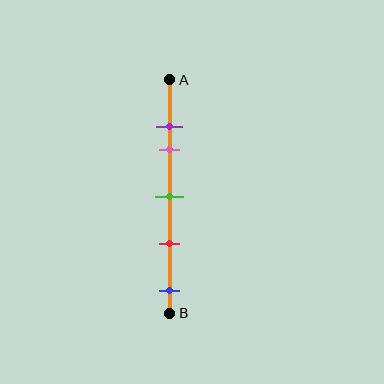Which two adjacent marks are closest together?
The purple and pink marks are the closest adjacent pair.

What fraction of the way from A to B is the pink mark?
The pink mark is approximately 30% (0.3) of the way from A to B.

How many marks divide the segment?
There are 5 marks dividing the segment.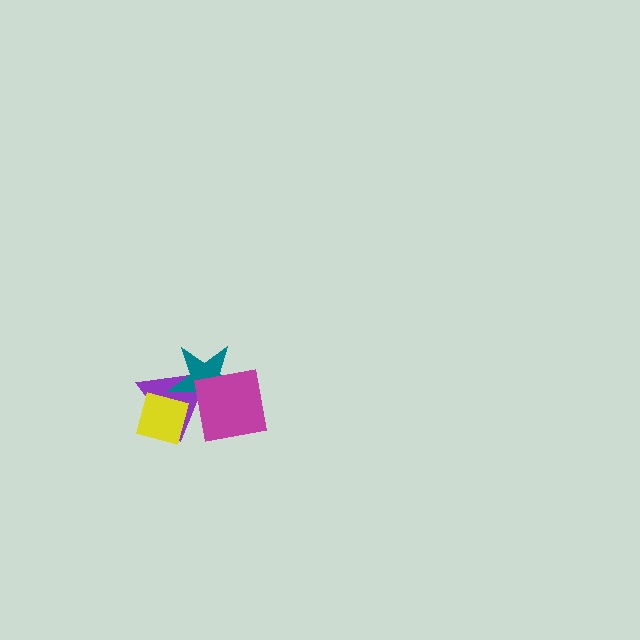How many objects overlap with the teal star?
3 objects overlap with the teal star.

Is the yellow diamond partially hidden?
No, no other shape covers it.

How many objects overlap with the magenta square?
2 objects overlap with the magenta square.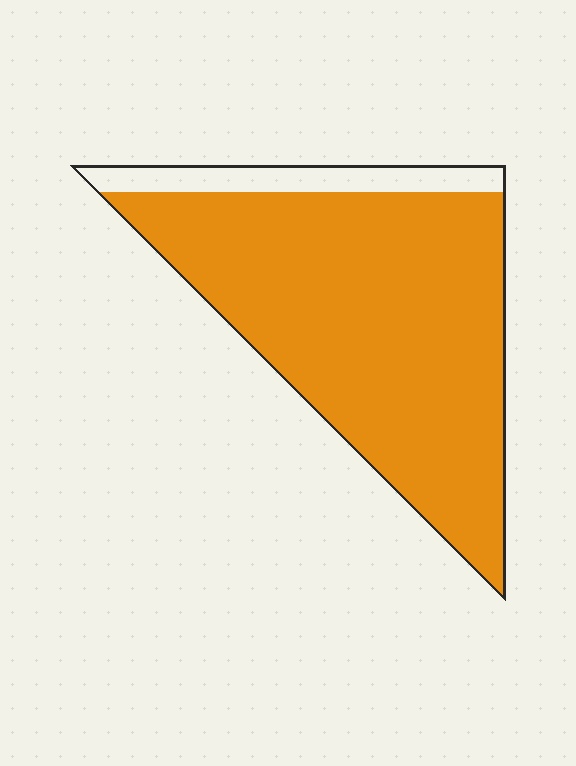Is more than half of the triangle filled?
Yes.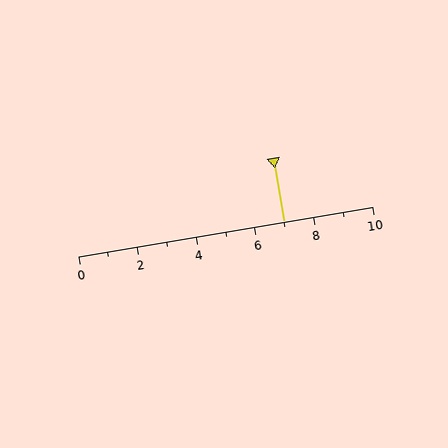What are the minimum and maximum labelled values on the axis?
The axis runs from 0 to 10.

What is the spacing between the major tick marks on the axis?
The major ticks are spaced 2 apart.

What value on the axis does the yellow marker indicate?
The marker indicates approximately 7.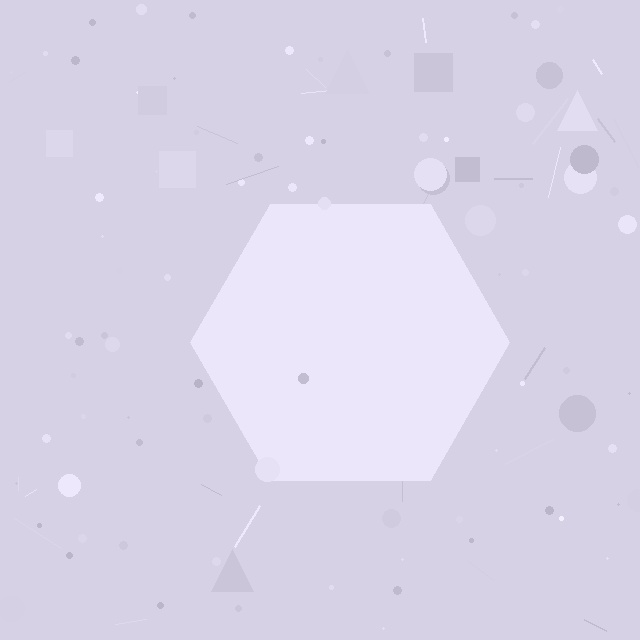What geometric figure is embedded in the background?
A hexagon is embedded in the background.